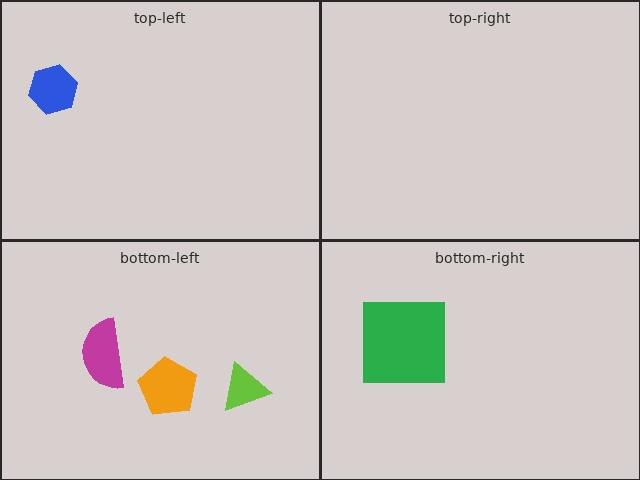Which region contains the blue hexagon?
The top-left region.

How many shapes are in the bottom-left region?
3.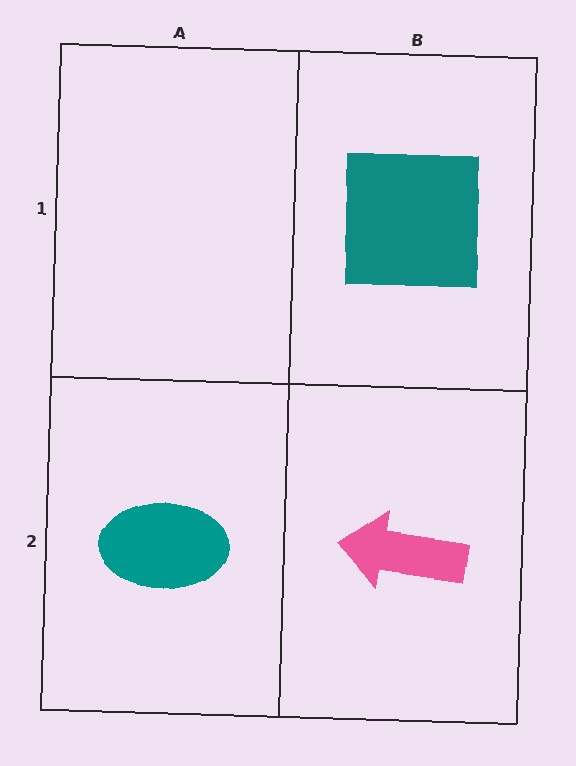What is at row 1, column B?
A teal square.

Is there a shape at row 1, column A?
No, that cell is empty.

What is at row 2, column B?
A pink arrow.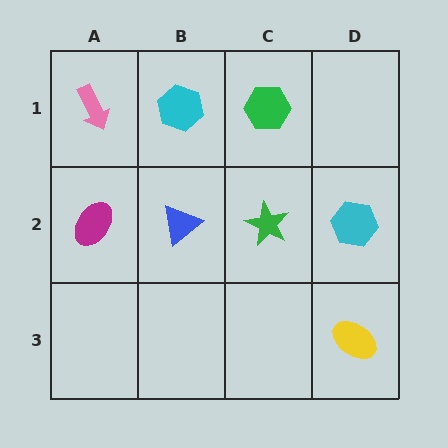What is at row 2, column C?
A green star.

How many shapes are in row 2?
4 shapes.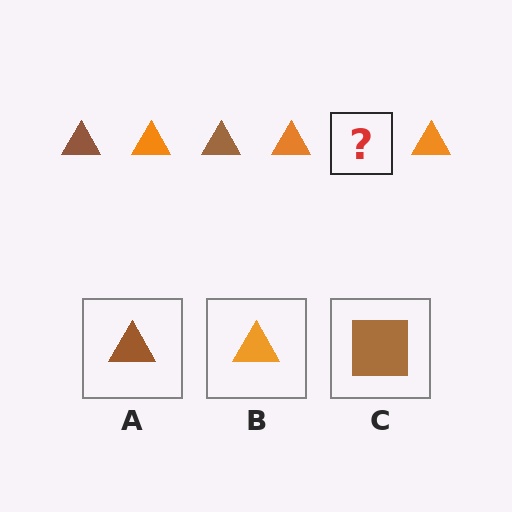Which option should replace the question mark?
Option A.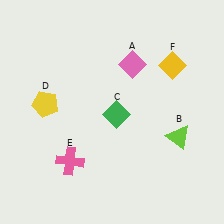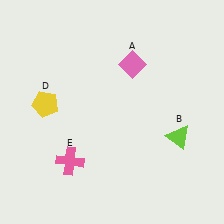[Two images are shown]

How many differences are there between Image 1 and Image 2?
There are 2 differences between the two images.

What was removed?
The green diamond (C), the yellow diamond (F) were removed in Image 2.